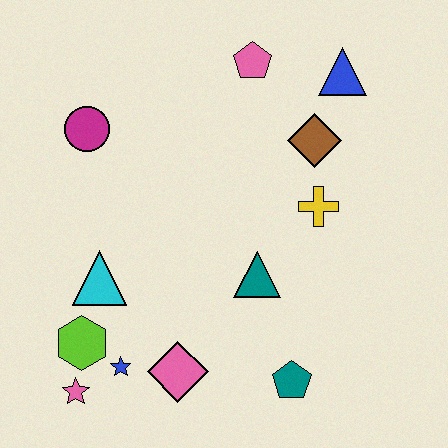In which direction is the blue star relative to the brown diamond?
The blue star is below the brown diamond.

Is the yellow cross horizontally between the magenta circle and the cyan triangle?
No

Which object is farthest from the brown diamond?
The pink star is farthest from the brown diamond.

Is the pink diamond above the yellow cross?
No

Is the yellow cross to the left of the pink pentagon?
No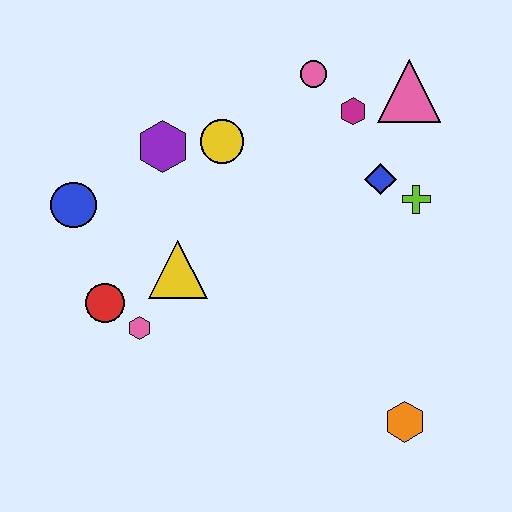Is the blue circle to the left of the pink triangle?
Yes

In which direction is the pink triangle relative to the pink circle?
The pink triangle is to the right of the pink circle.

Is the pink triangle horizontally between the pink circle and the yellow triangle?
No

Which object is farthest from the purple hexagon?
The orange hexagon is farthest from the purple hexagon.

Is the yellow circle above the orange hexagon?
Yes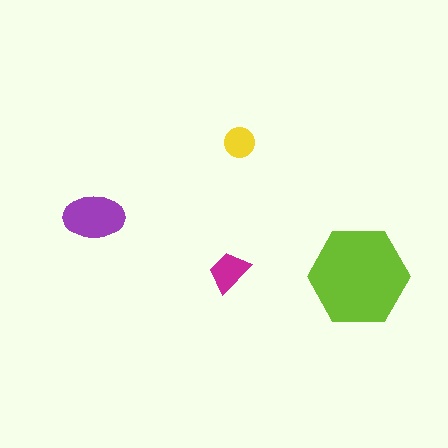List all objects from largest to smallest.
The lime hexagon, the purple ellipse, the magenta trapezoid, the yellow circle.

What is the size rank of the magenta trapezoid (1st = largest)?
3rd.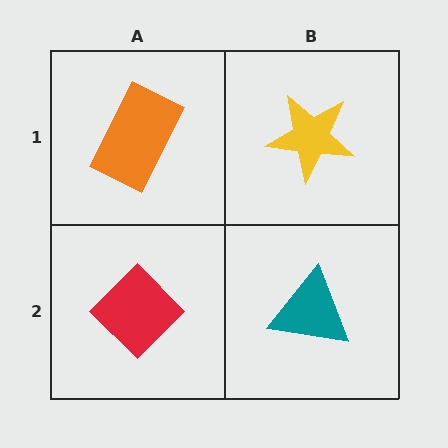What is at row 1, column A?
An orange rectangle.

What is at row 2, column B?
A teal triangle.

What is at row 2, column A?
A red diamond.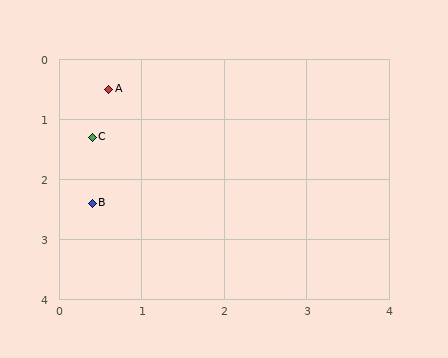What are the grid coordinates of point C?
Point C is at approximately (0.4, 1.3).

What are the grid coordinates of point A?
Point A is at approximately (0.6, 0.5).